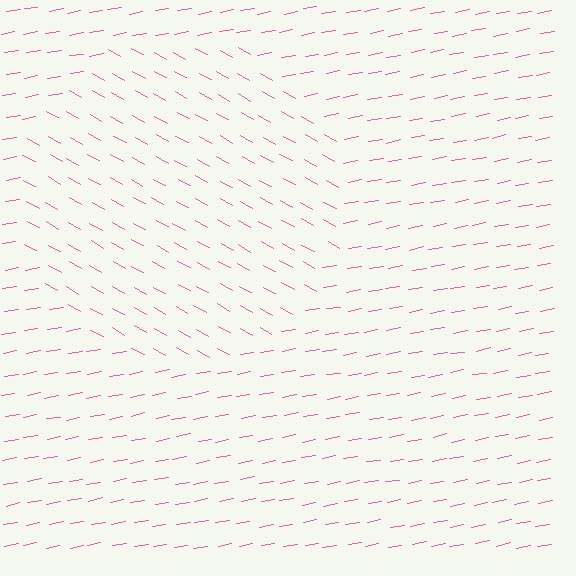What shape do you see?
I see a circle.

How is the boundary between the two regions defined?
The boundary is defined purely by a change in line orientation (approximately 40 degrees difference). All lines are the same color and thickness.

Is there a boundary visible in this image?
Yes, there is a texture boundary formed by a change in line orientation.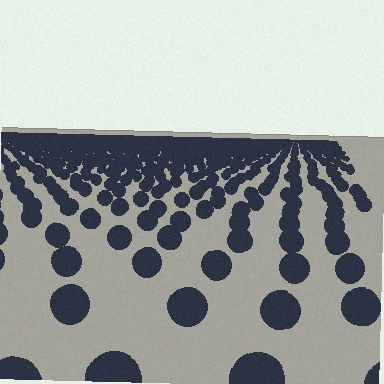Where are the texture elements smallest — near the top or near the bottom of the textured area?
Near the top.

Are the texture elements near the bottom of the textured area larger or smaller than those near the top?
Larger. Near the bottom, elements are closer to the viewer and appear at a bigger on-screen size.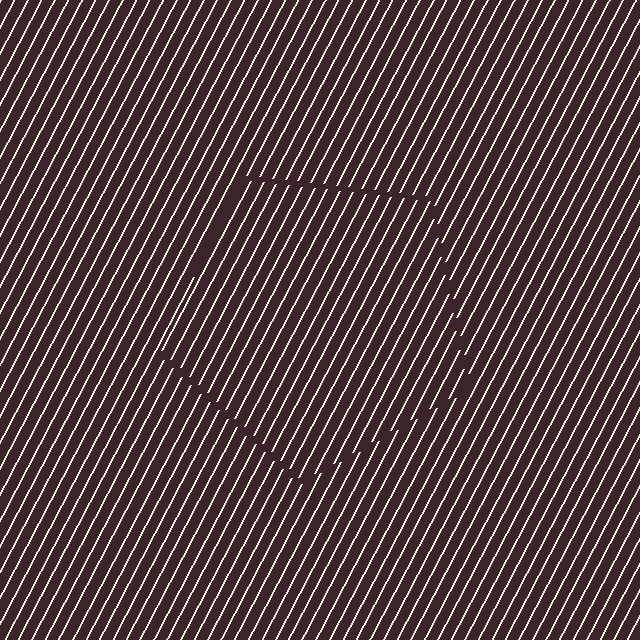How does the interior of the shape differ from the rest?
The interior of the shape contains the same grating, shifted by half a period — the contour is defined by the phase discontinuity where line-ends from the inner and outer gratings abut.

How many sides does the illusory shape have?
5 sides — the line-ends trace a pentagon.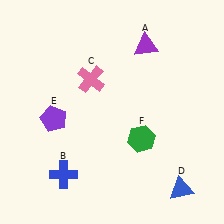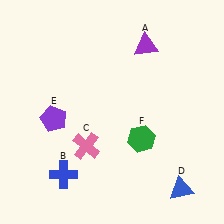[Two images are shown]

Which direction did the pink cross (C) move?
The pink cross (C) moved down.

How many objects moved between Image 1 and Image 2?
1 object moved between the two images.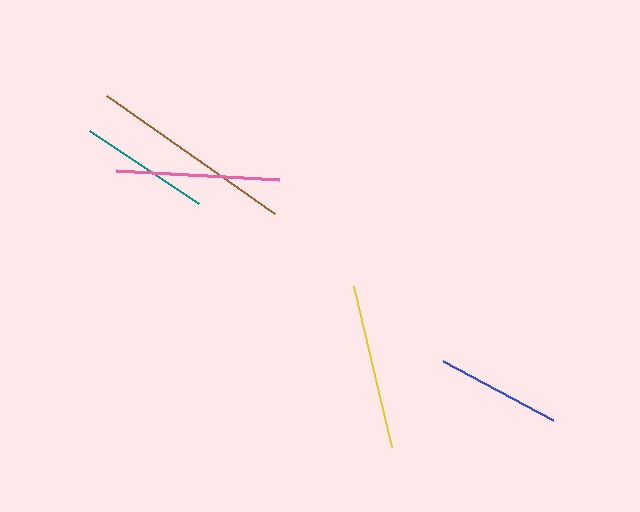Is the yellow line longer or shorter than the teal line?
The yellow line is longer than the teal line.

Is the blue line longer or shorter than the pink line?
The pink line is longer than the blue line.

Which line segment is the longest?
The brown line is the longest at approximately 205 pixels.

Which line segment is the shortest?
The blue line is the shortest at approximately 125 pixels.